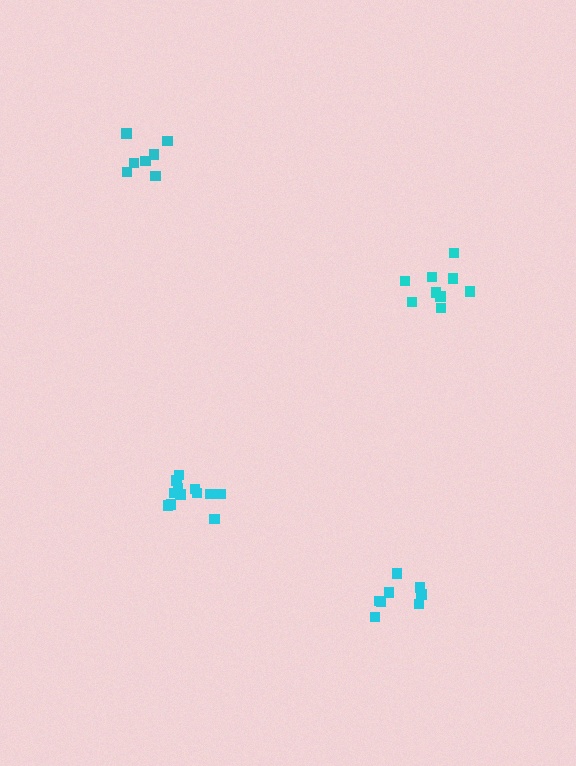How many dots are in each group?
Group 1: 8 dots, Group 2: 12 dots, Group 3: 9 dots, Group 4: 7 dots (36 total).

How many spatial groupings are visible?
There are 4 spatial groupings.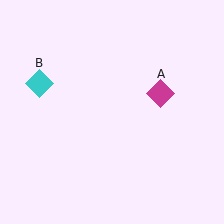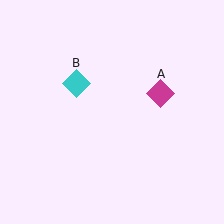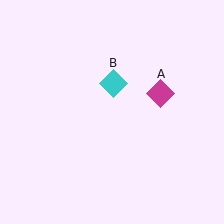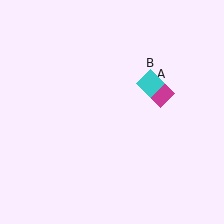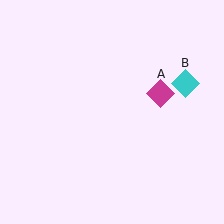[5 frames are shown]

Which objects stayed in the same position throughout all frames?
Magenta diamond (object A) remained stationary.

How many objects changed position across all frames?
1 object changed position: cyan diamond (object B).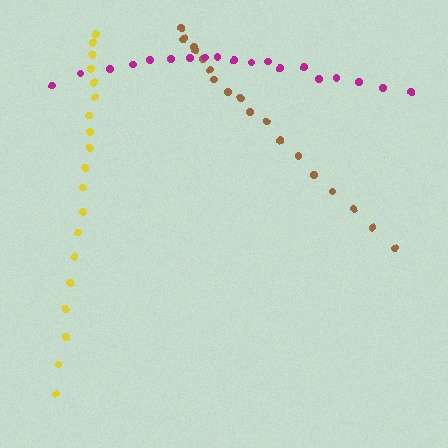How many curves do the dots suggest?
There are 3 distinct paths.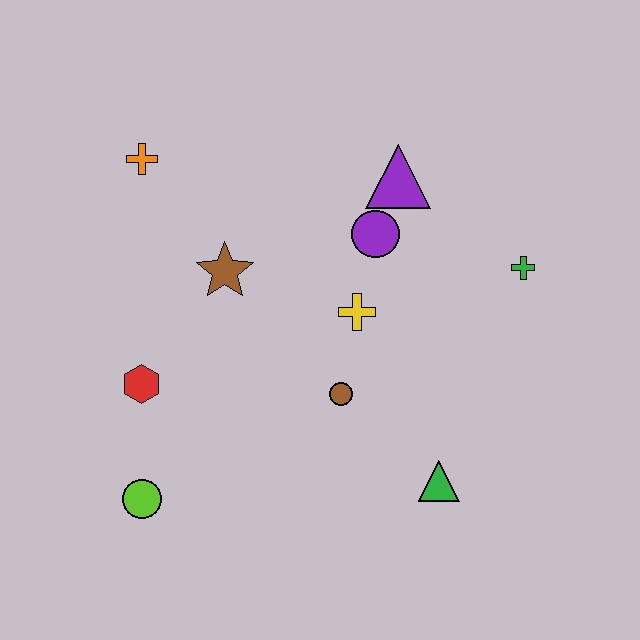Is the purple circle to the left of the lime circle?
No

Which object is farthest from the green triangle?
The orange cross is farthest from the green triangle.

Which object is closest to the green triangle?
The brown circle is closest to the green triangle.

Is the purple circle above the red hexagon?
Yes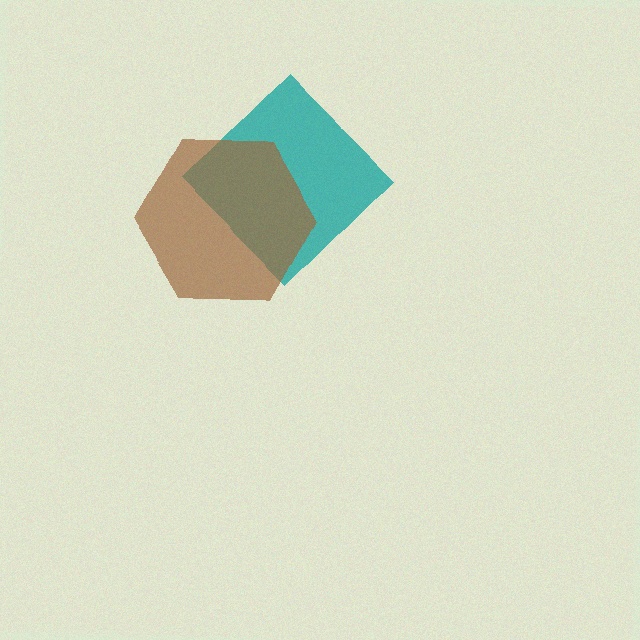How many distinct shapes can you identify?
There are 2 distinct shapes: a teal diamond, a brown hexagon.